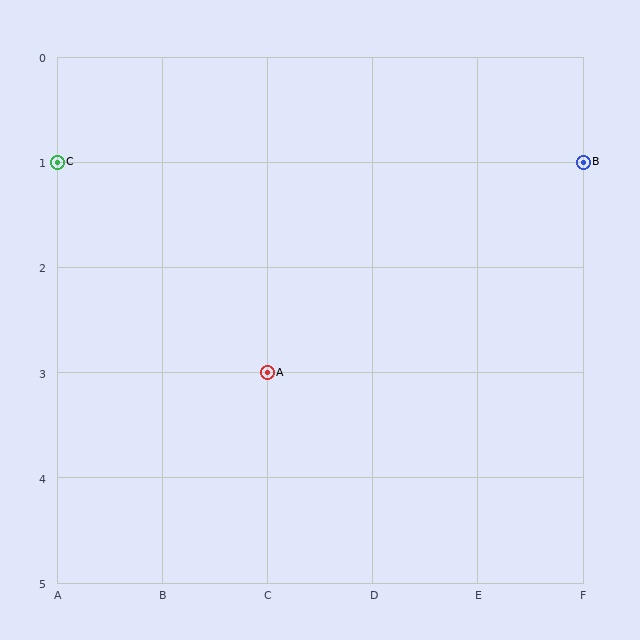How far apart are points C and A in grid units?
Points C and A are 2 columns and 2 rows apart (about 2.8 grid units diagonally).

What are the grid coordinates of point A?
Point A is at grid coordinates (C, 3).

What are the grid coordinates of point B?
Point B is at grid coordinates (F, 1).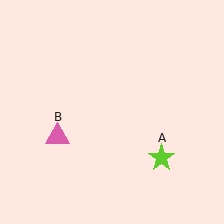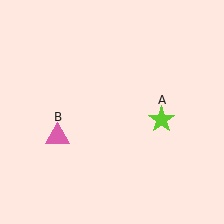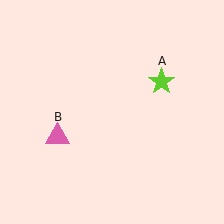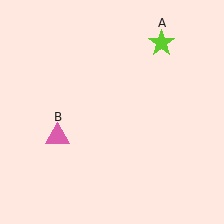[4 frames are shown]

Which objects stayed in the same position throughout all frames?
Pink triangle (object B) remained stationary.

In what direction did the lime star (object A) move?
The lime star (object A) moved up.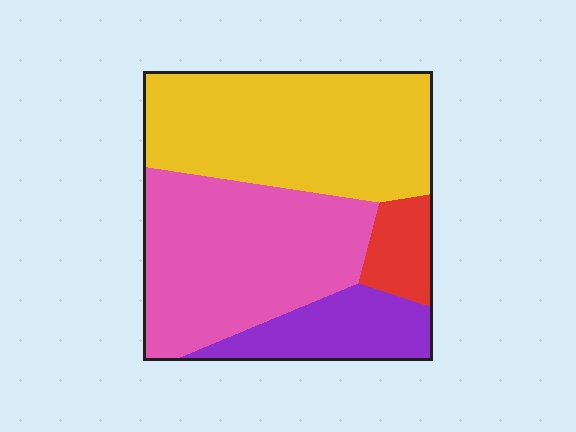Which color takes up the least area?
Red, at roughly 10%.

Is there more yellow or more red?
Yellow.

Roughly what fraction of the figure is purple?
Purple covers roughly 15% of the figure.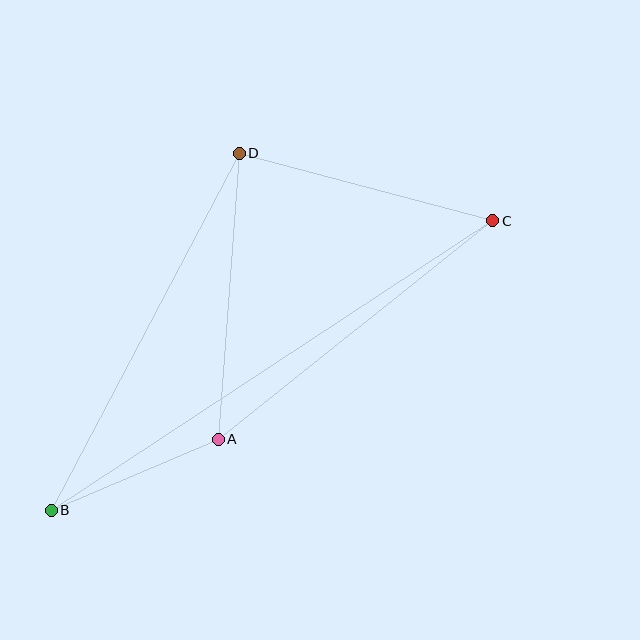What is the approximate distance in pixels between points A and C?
The distance between A and C is approximately 351 pixels.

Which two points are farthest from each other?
Points B and C are farthest from each other.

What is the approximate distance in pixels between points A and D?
The distance between A and D is approximately 287 pixels.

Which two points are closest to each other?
Points A and B are closest to each other.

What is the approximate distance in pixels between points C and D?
The distance between C and D is approximately 262 pixels.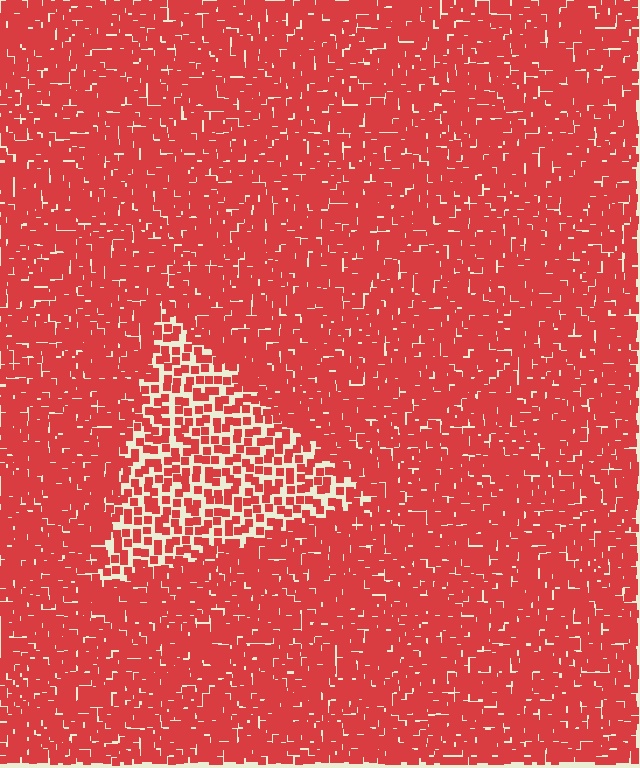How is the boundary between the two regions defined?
The boundary is defined by a change in element density (approximately 2.1x ratio). All elements are the same color, size, and shape.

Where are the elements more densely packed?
The elements are more densely packed outside the triangle boundary.